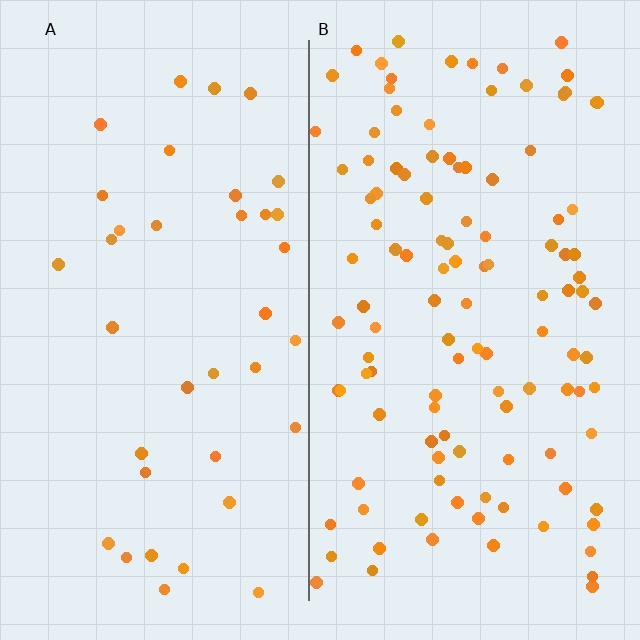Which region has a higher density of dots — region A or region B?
B (the right).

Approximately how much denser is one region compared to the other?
Approximately 3.1× — region B over region A.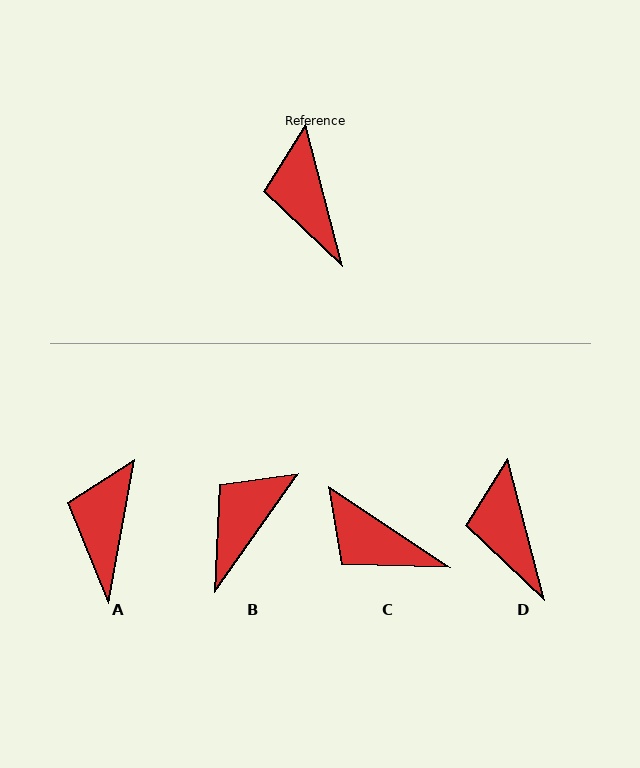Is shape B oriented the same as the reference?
No, it is off by about 50 degrees.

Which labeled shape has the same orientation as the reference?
D.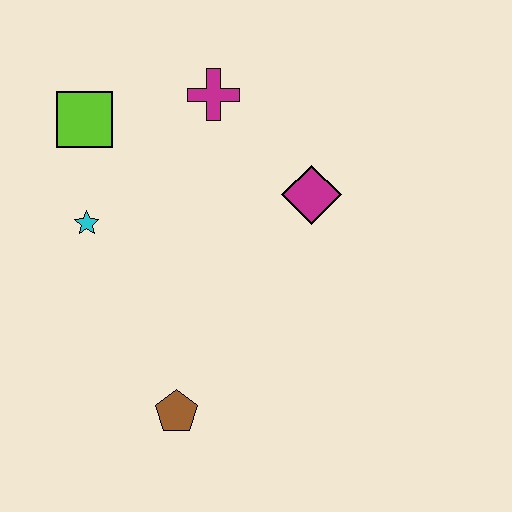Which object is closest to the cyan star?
The lime square is closest to the cyan star.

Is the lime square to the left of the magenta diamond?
Yes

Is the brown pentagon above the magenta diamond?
No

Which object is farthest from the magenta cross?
The brown pentagon is farthest from the magenta cross.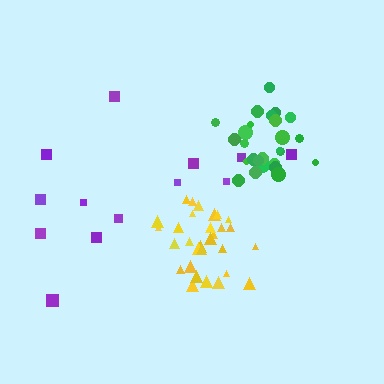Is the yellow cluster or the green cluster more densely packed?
Yellow.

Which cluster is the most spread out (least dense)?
Purple.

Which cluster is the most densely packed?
Yellow.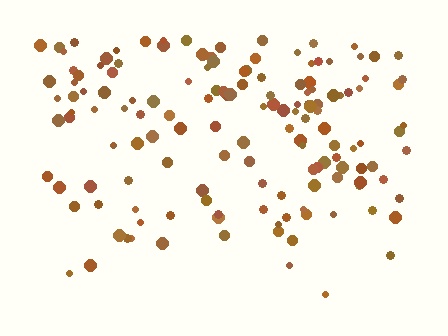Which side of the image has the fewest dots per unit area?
The bottom.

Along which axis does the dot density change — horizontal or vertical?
Vertical.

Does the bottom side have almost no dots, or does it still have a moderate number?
Still a moderate number, just noticeably fewer than the top.